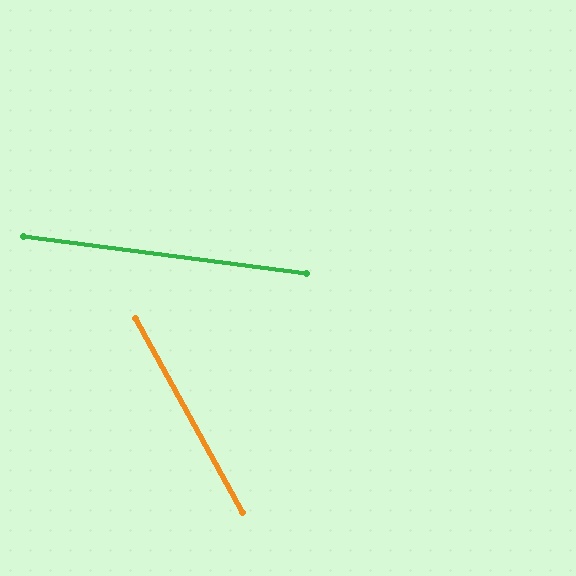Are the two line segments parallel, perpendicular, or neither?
Neither parallel nor perpendicular — they differ by about 53°.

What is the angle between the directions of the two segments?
Approximately 53 degrees.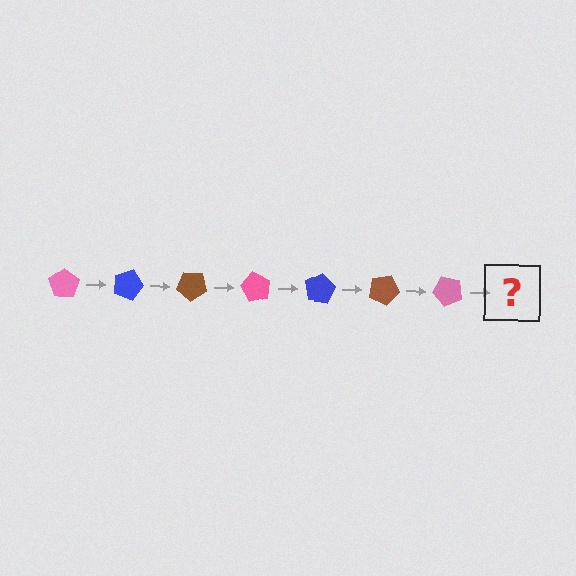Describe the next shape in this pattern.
It should be a blue pentagon, rotated 140 degrees from the start.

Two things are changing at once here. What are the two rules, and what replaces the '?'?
The two rules are that it rotates 20 degrees each step and the color cycles through pink, blue, and brown. The '?' should be a blue pentagon, rotated 140 degrees from the start.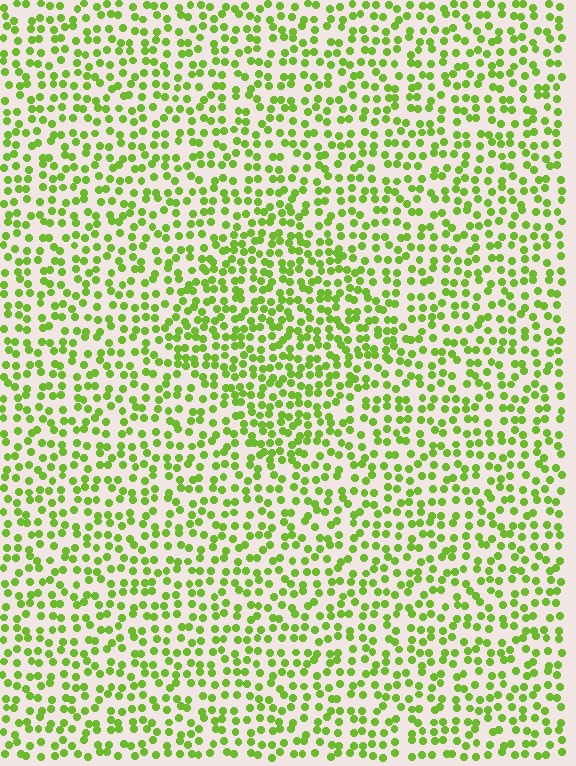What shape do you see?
I see a diamond.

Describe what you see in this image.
The image contains small lime elements arranged at two different densities. A diamond-shaped region is visible where the elements are more densely packed than the surrounding area.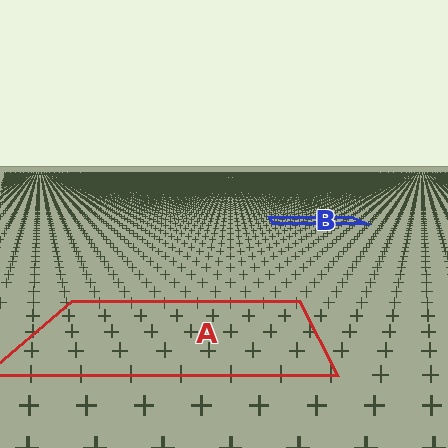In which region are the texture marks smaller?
The texture marks are smaller in region B, because it is farther away.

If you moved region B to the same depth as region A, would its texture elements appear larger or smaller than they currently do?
They would appear larger. At a closer depth, the same texture elements are projected at a bigger on-screen size.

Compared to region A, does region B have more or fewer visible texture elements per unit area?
Region B has more texture elements per unit area — they are packed more densely because it is farther away.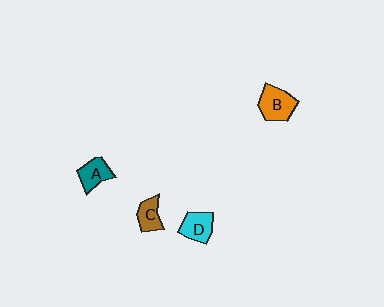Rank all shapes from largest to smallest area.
From largest to smallest: B (orange), D (cyan), A (teal), C (brown).